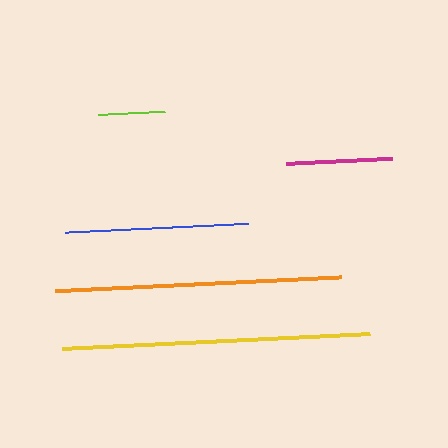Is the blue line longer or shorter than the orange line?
The orange line is longer than the blue line.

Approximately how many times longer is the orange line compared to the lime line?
The orange line is approximately 4.2 times the length of the lime line.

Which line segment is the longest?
The yellow line is the longest at approximately 308 pixels.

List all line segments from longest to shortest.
From longest to shortest: yellow, orange, blue, magenta, lime.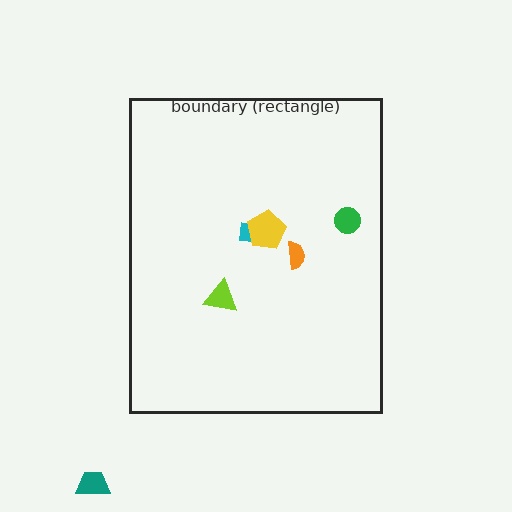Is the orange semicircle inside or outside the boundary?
Inside.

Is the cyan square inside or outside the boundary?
Inside.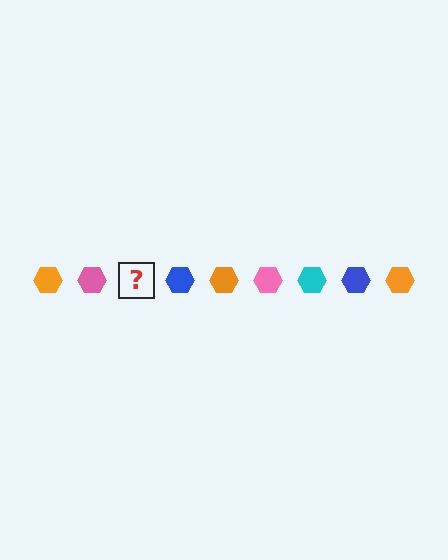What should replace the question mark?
The question mark should be replaced with a cyan hexagon.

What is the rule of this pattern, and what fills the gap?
The rule is that the pattern cycles through orange, pink, cyan, blue hexagons. The gap should be filled with a cyan hexagon.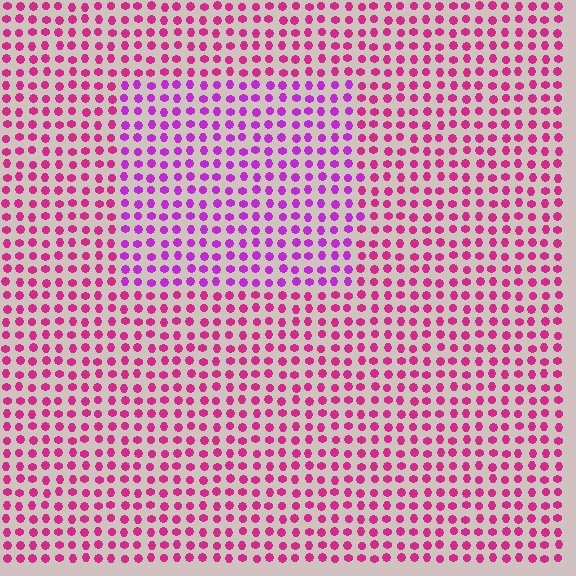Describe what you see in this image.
The image is filled with small magenta elements in a uniform arrangement. A rectangle-shaped region is visible where the elements are tinted to a slightly different hue, forming a subtle color boundary.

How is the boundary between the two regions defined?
The boundary is defined purely by a slight shift in hue (about 32 degrees). Spacing, size, and orientation are identical on both sides.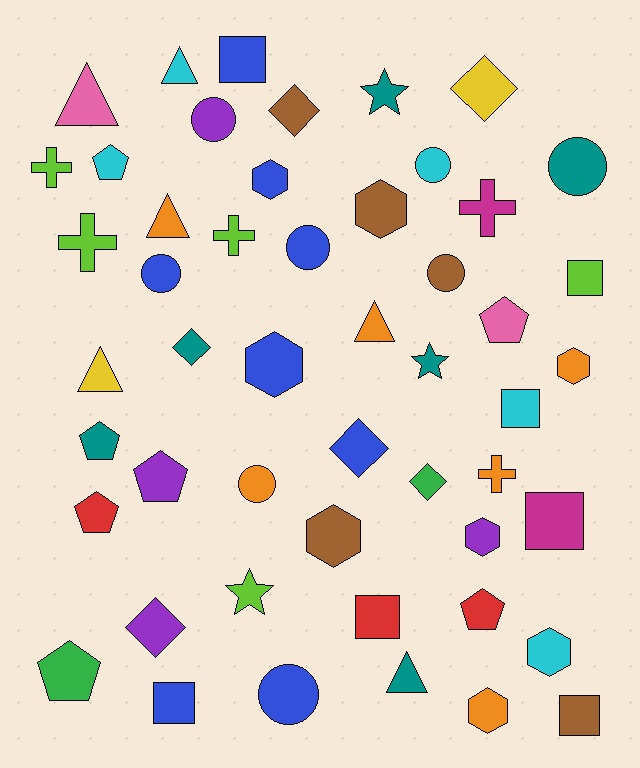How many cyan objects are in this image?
There are 5 cyan objects.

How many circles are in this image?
There are 8 circles.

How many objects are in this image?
There are 50 objects.